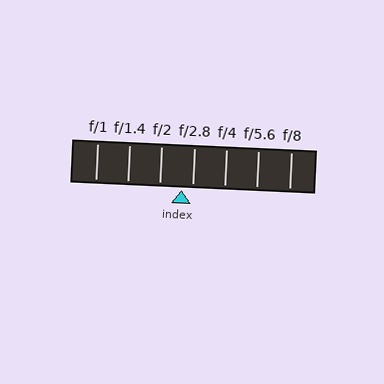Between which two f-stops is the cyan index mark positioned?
The index mark is between f/2 and f/2.8.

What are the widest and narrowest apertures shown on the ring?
The widest aperture shown is f/1 and the narrowest is f/8.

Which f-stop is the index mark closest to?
The index mark is closest to f/2.8.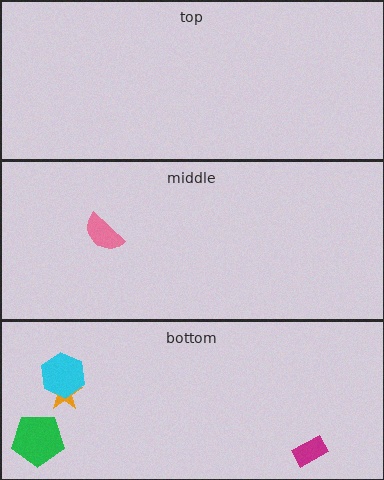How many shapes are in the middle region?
1.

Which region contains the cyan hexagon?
The bottom region.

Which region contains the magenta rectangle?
The bottom region.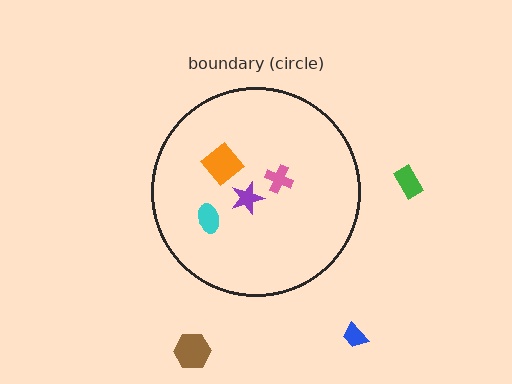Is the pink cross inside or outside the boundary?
Inside.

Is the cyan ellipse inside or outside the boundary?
Inside.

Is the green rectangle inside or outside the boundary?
Outside.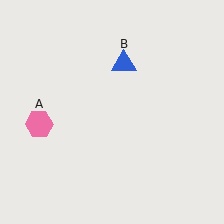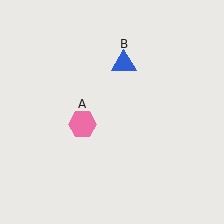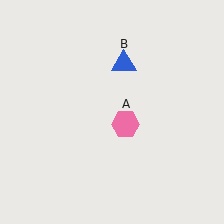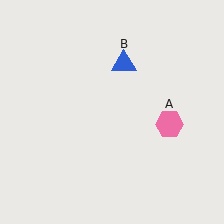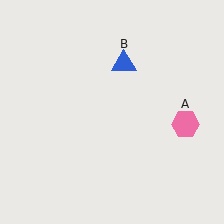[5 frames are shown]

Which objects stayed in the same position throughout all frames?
Blue triangle (object B) remained stationary.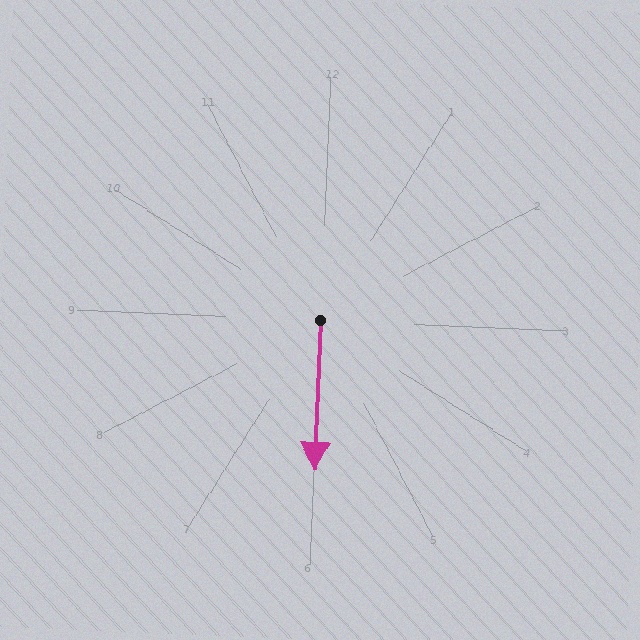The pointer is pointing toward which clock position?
Roughly 6 o'clock.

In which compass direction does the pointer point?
South.